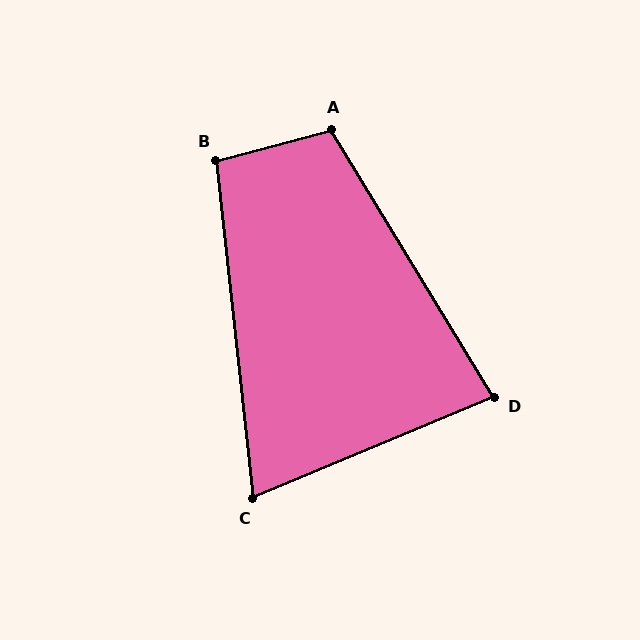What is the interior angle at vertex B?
Approximately 99 degrees (obtuse).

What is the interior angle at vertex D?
Approximately 81 degrees (acute).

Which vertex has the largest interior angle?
A, at approximately 106 degrees.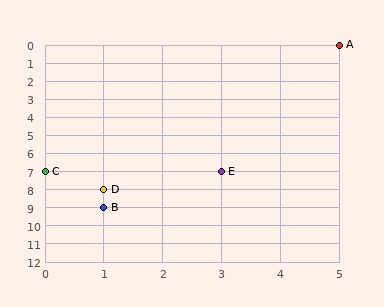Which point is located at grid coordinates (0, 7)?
Point C is at (0, 7).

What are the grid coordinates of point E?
Point E is at grid coordinates (3, 7).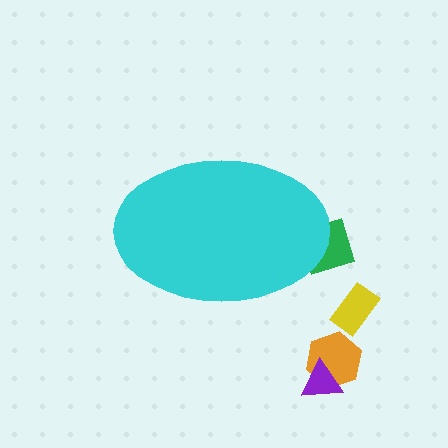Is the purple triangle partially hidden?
No, the purple triangle is fully visible.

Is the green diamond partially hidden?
Yes, the green diamond is partially hidden behind the cyan ellipse.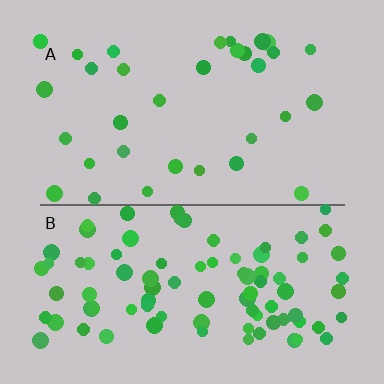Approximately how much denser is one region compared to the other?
Approximately 2.7× — region B over region A.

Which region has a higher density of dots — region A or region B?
B (the bottom).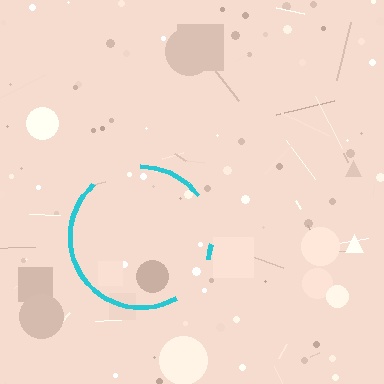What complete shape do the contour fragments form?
The contour fragments form a circle.